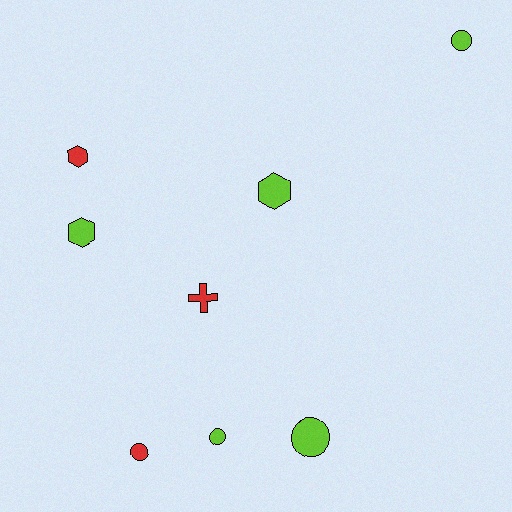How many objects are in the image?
There are 8 objects.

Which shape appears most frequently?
Circle, with 4 objects.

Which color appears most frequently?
Lime, with 5 objects.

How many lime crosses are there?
There are no lime crosses.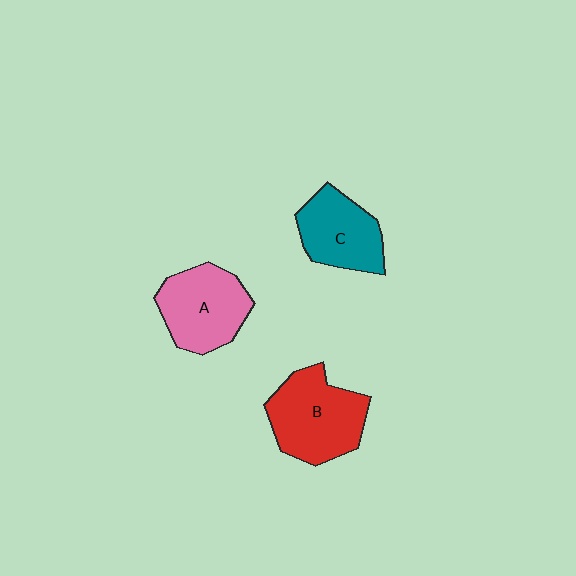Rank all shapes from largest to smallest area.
From largest to smallest: B (red), A (pink), C (teal).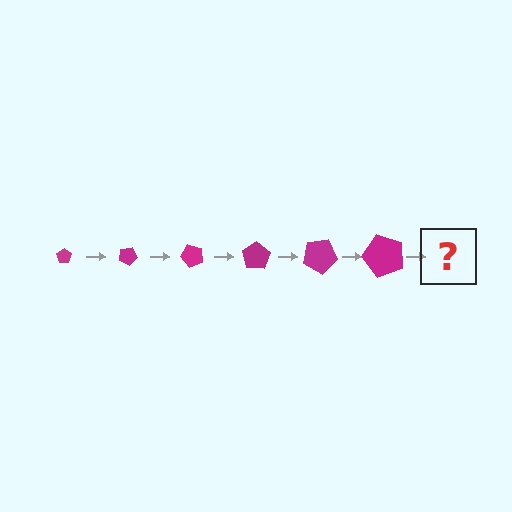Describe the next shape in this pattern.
It should be a pentagon, larger than the previous one and rotated 150 degrees from the start.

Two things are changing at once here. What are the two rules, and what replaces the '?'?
The two rules are that the pentagon grows larger each step and it rotates 25 degrees each step. The '?' should be a pentagon, larger than the previous one and rotated 150 degrees from the start.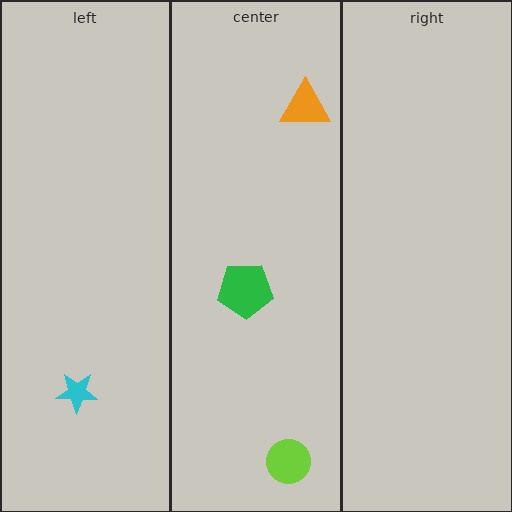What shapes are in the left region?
The cyan star.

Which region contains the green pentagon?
The center region.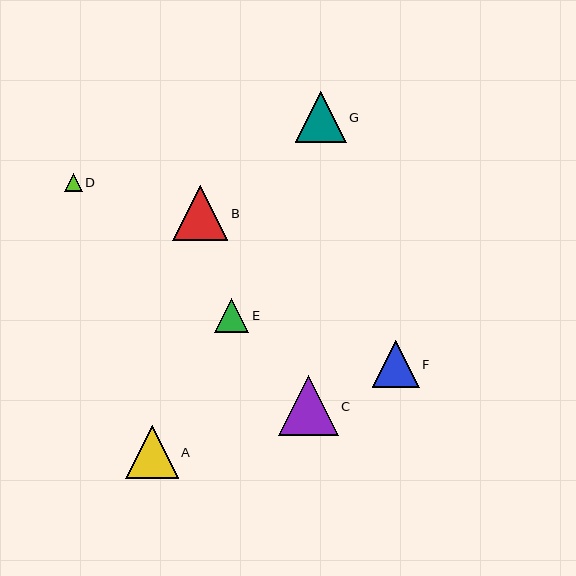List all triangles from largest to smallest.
From largest to smallest: C, B, A, G, F, E, D.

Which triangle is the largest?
Triangle C is the largest with a size of approximately 60 pixels.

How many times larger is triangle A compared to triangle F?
Triangle A is approximately 1.1 times the size of triangle F.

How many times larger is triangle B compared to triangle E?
Triangle B is approximately 1.6 times the size of triangle E.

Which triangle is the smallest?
Triangle D is the smallest with a size of approximately 18 pixels.